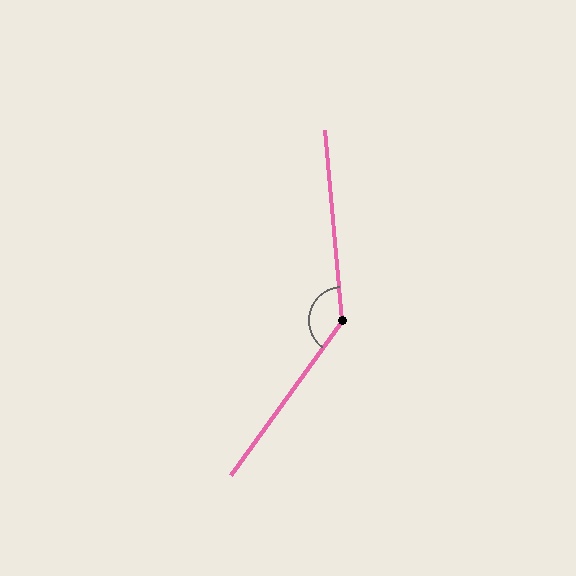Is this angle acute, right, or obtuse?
It is obtuse.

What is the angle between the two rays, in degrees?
Approximately 139 degrees.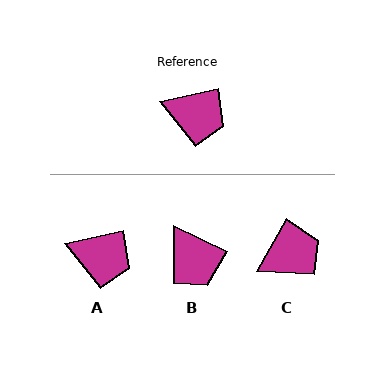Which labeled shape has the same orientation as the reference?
A.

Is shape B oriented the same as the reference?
No, it is off by about 38 degrees.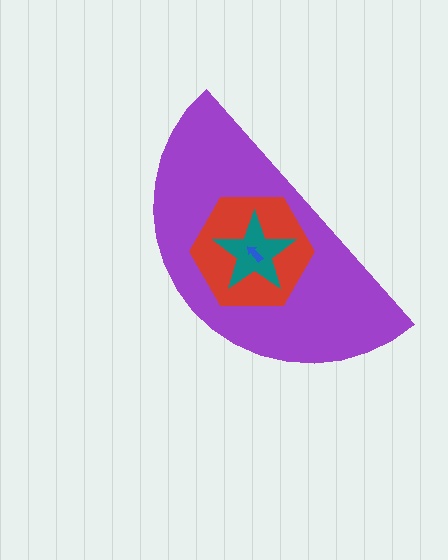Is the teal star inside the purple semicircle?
Yes.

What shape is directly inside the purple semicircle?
The red hexagon.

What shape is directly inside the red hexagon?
The teal star.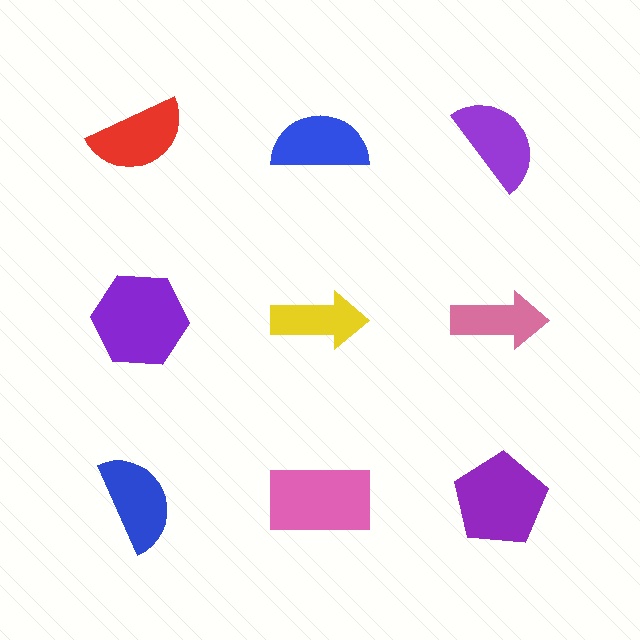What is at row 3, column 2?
A pink rectangle.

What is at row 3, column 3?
A purple pentagon.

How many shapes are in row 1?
3 shapes.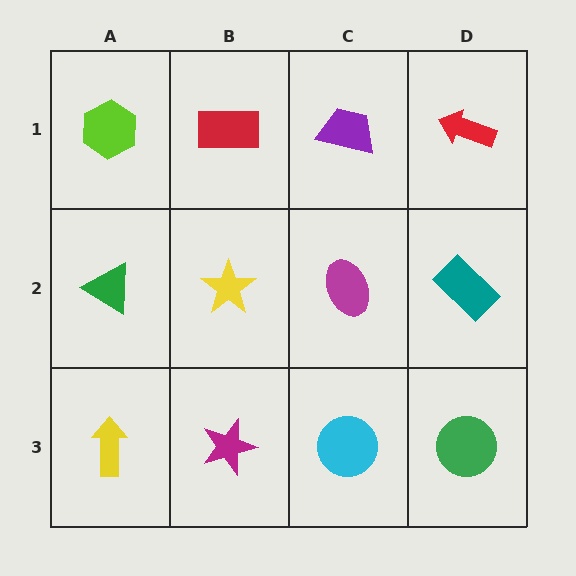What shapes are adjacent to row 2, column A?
A lime hexagon (row 1, column A), a yellow arrow (row 3, column A), a yellow star (row 2, column B).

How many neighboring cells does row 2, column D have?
3.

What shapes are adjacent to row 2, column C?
A purple trapezoid (row 1, column C), a cyan circle (row 3, column C), a yellow star (row 2, column B), a teal rectangle (row 2, column D).